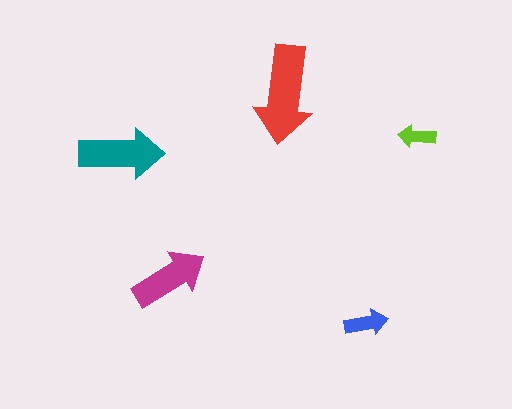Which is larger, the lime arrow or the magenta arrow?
The magenta one.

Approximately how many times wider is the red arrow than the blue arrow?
About 2 times wider.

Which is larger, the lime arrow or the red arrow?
The red one.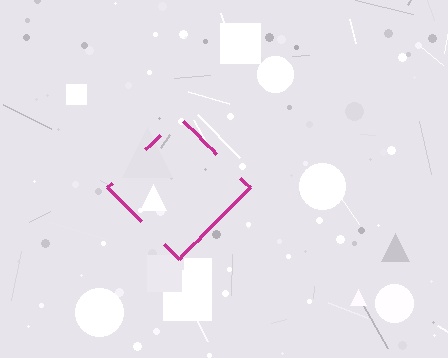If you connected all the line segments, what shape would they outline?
They would outline a diamond.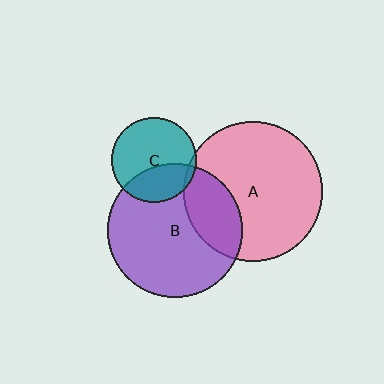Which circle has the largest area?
Circle A (pink).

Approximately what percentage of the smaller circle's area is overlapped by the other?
Approximately 25%.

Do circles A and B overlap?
Yes.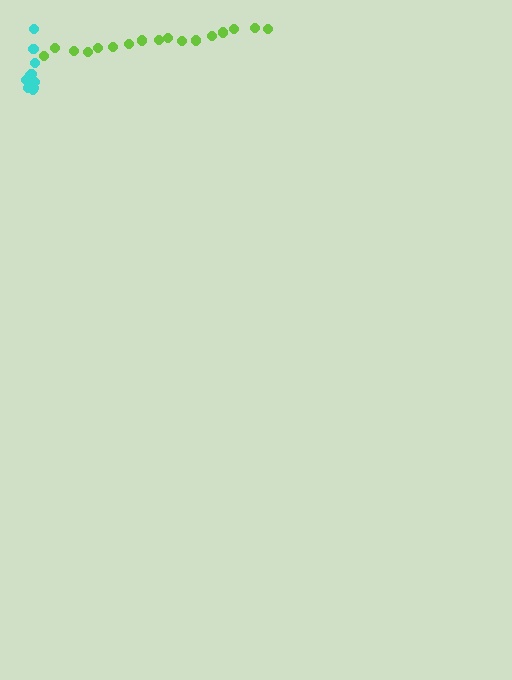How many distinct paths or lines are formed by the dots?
There are 2 distinct paths.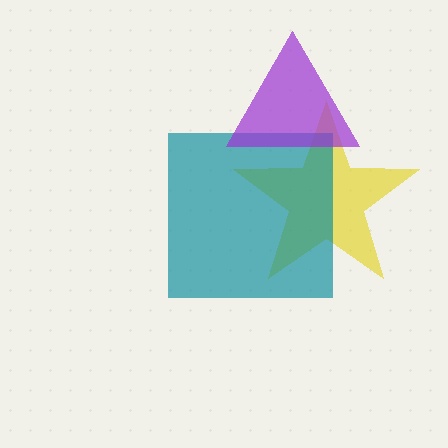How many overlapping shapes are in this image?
There are 3 overlapping shapes in the image.